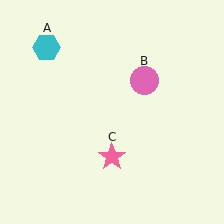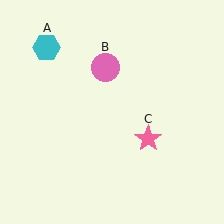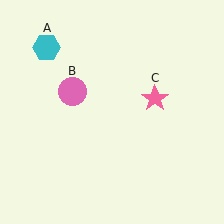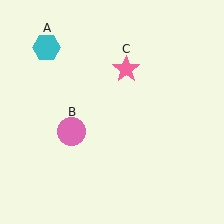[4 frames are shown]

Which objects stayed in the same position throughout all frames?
Cyan hexagon (object A) remained stationary.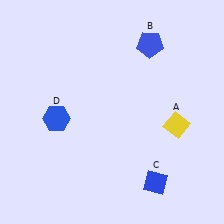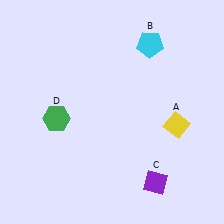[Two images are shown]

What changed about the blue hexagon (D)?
In Image 1, D is blue. In Image 2, it changed to green.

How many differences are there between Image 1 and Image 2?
There are 3 differences between the two images.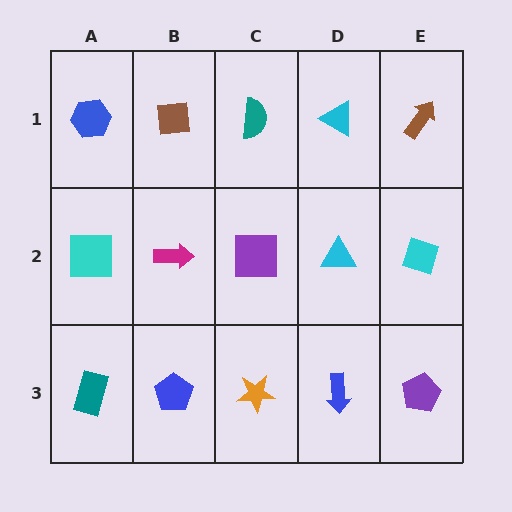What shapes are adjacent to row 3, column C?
A purple square (row 2, column C), a blue pentagon (row 3, column B), a blue arrow (row 3, column D).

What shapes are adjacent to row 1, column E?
A cyan diamond (row 2, column E), a cyan triangle (row 1, column D).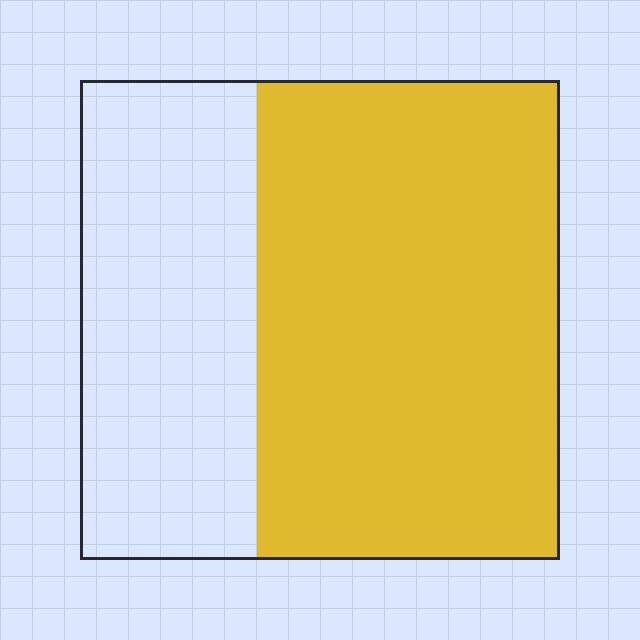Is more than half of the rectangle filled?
Yes.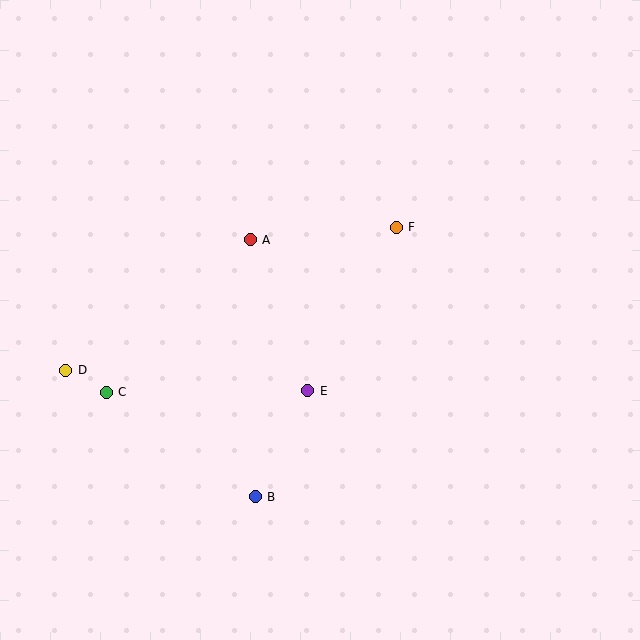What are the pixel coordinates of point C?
Point C is at (106, 392).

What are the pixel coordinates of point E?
Point E is at (308, 391).